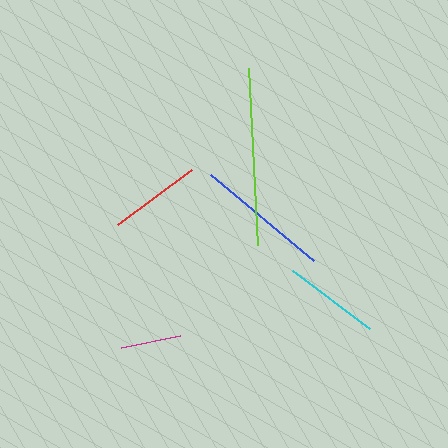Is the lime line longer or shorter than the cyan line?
The lime line is longer than the cyan line.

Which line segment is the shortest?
The magenta line is the shortest at approximately 60 pixels.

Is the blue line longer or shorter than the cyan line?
The blue line is longer than the cyan line.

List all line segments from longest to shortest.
From longest to shortest: lime, blue, cyan, red, magenta.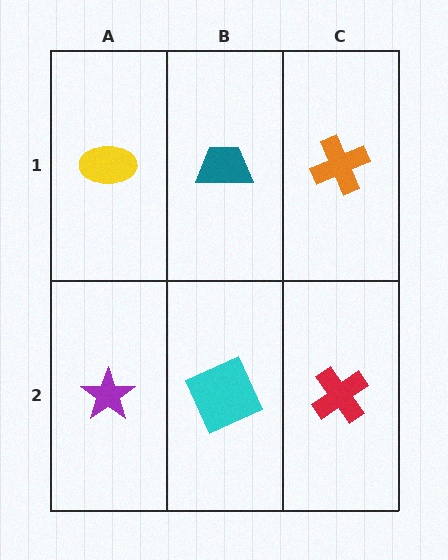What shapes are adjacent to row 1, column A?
A purple star (row 2, column A), a teal trapezoid (row 1, column B).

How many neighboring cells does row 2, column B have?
3.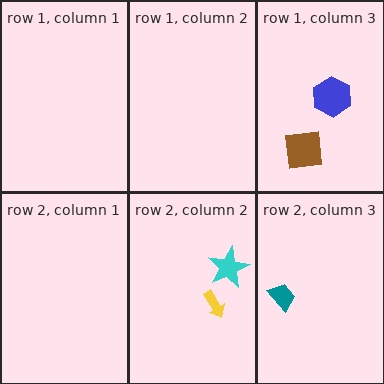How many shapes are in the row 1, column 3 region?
2.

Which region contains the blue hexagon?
The row 1, column 3 region.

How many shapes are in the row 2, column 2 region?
2.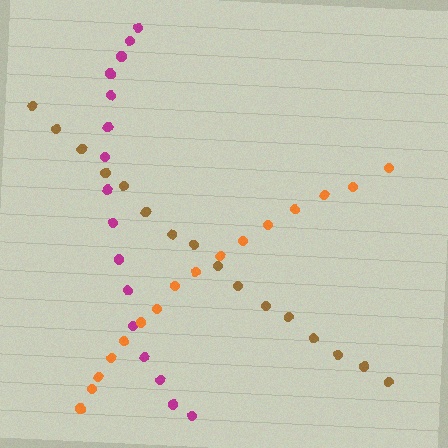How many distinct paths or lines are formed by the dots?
There are 3 distinct paths.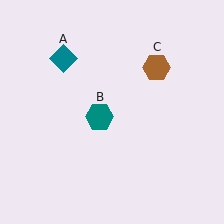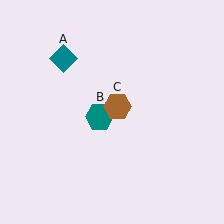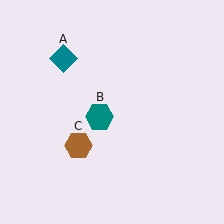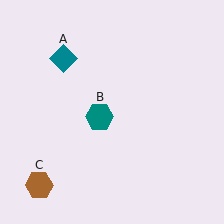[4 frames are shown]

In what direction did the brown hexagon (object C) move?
The brown hexagon (object C) moved down and to the left.